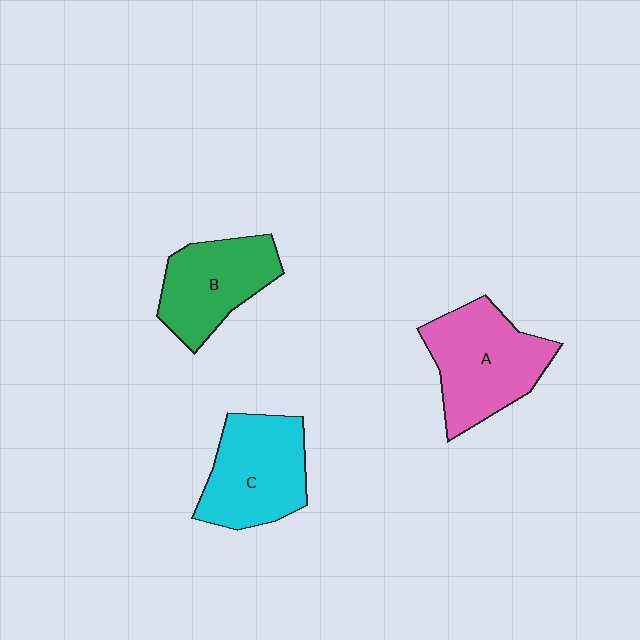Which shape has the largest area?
Shape A (pink).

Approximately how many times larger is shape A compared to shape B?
Approximately 1.2 times.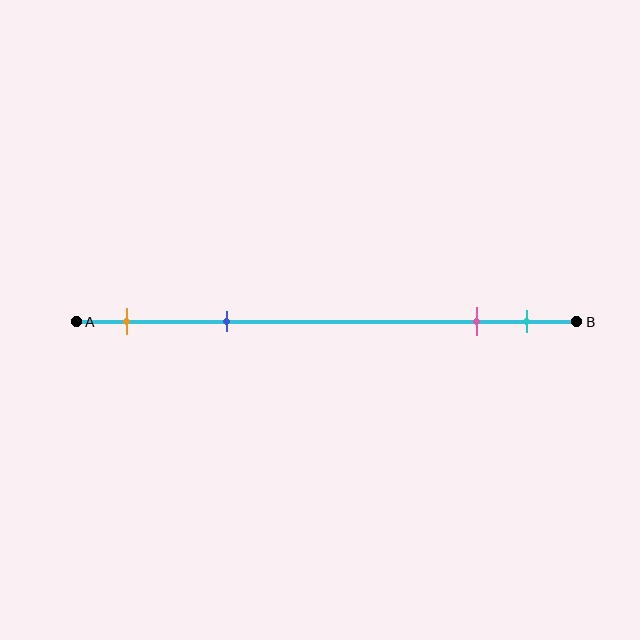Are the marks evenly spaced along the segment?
No, the marks are not evenly spaced.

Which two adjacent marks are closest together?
The pink and cyan marks are the closest adjacent pair.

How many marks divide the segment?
There are 4 marks dividing the segment.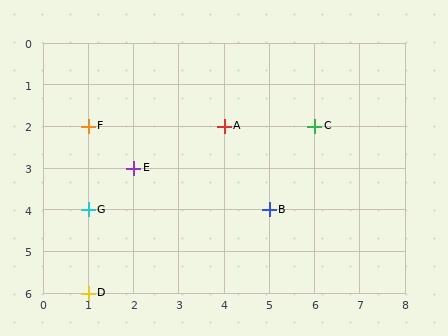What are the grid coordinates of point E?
Point E is at grid coordinates (2, 3).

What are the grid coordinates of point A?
Point A is at grid coordinates (4, 2).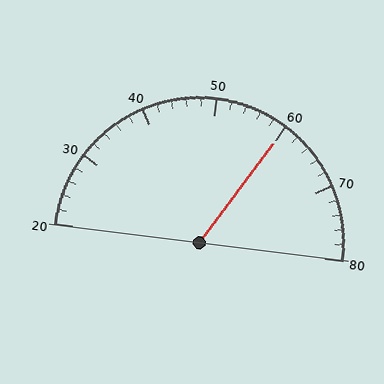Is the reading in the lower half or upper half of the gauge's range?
The reading is in the upper half of the range (20 to 80).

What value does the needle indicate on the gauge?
The needle indicates approximately 60.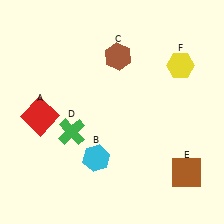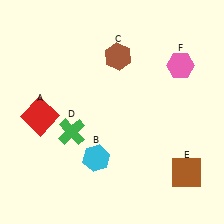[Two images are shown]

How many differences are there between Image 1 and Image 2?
There is 1 difference between the two images.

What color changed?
The hexagon (F) changed from yellow in Image 1 to pink in Image 2.